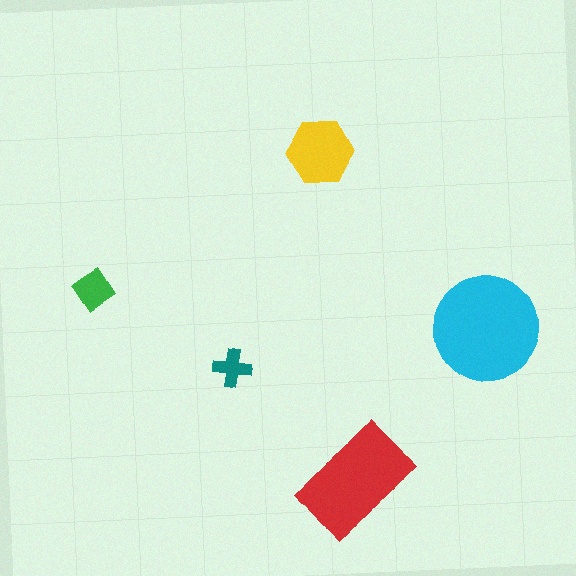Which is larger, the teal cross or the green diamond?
The green diamond.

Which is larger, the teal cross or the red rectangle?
The red rectangle.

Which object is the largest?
The cyan circle.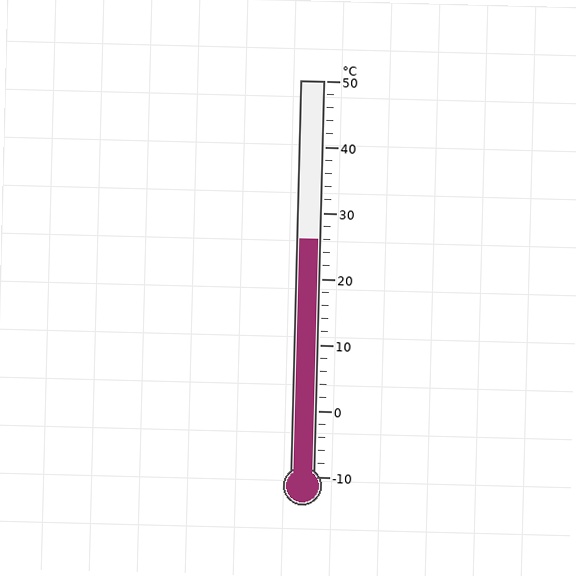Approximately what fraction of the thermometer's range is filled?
The thermometer is filled to approximately 60% of its range.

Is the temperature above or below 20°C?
The temperature is above 20°C.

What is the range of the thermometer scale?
The thermometer scale ranges from -10°C to 50°C.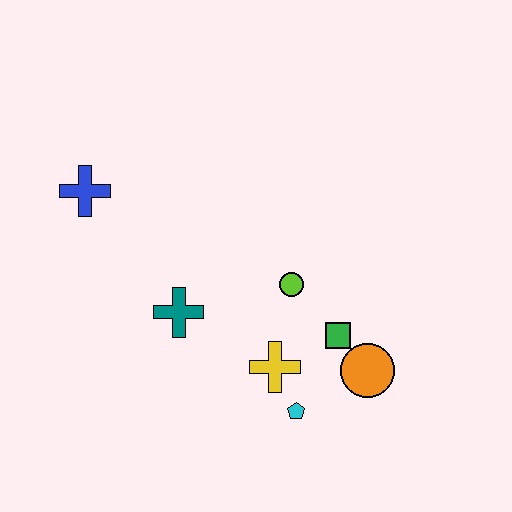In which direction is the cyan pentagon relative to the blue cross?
The cyan pentagon is below the blue cross.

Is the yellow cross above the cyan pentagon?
Yes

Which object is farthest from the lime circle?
The blue cross is farthest from the lime circle.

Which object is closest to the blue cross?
The teal cross is closest to the blue cross.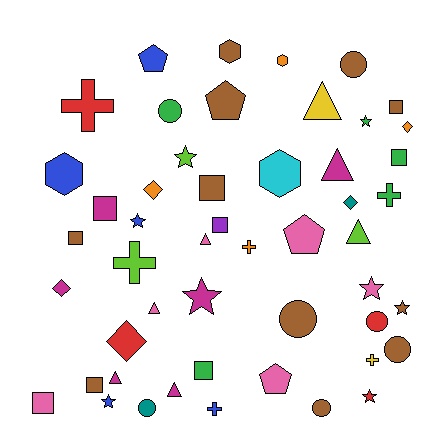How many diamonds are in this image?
There are 5 diamonds.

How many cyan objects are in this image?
There is 1 cyan object.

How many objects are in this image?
There are 50 objects.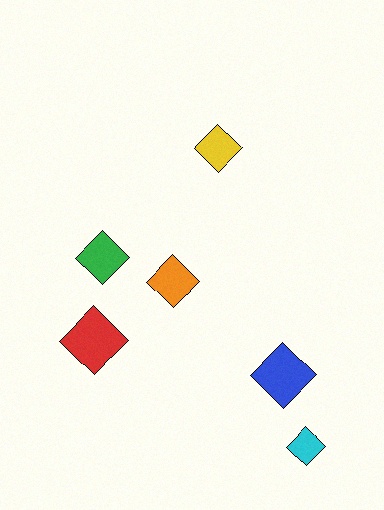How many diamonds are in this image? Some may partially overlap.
There are 6 diamonds.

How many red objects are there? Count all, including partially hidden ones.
There is 1 red object.